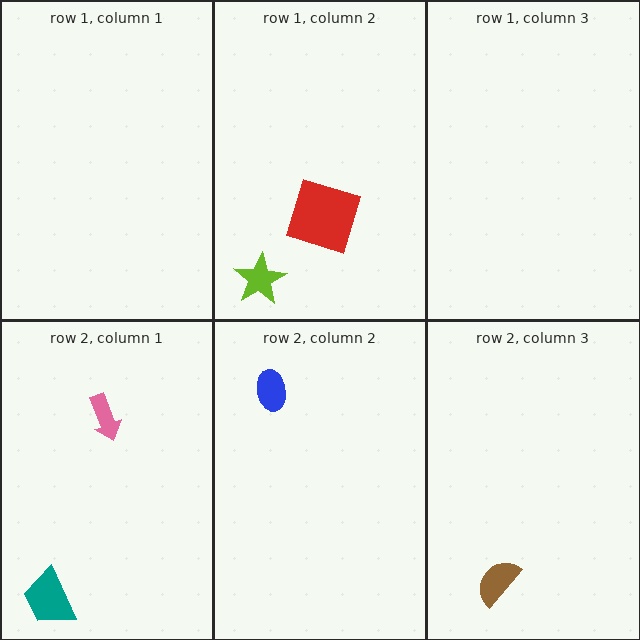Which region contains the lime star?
The row 1, column 2 region.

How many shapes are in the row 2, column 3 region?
1.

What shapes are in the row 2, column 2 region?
The blue ellipse.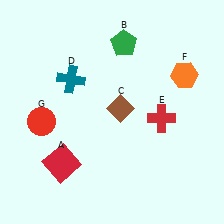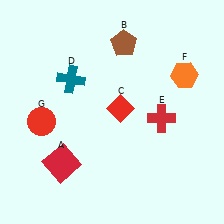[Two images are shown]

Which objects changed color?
B changed from green to brown. C changed from brown to red.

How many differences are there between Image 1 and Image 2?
There are 2 differences between the two images.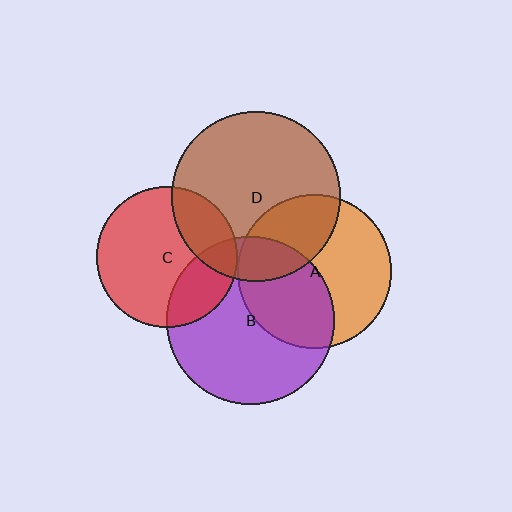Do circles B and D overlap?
Yes.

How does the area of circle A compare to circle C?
Approximately 1.2 times.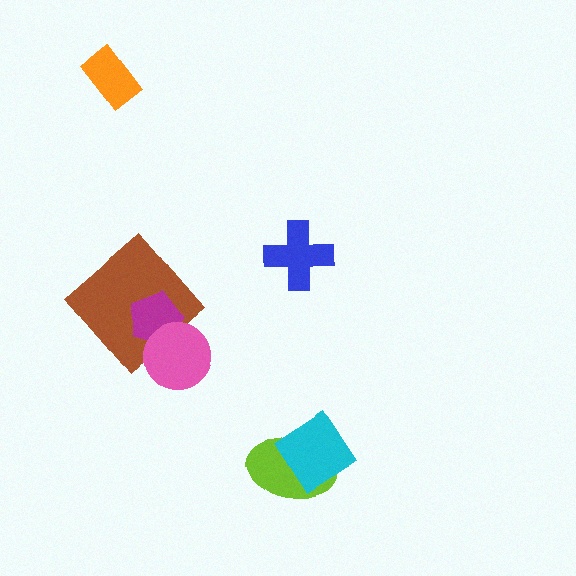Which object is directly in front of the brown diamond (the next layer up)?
The magenta pentagon is directly in front of the brown diamond.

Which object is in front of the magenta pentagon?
The pink circle is in front of the magenta pentagon.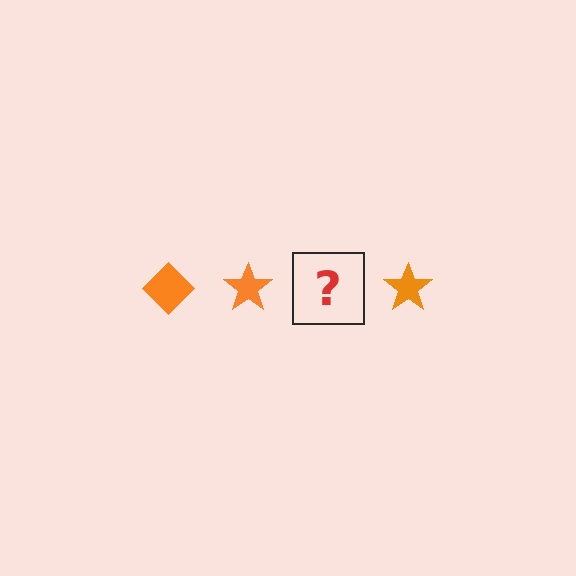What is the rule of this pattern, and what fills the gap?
The rule is that the pattern cycles through diamond, star shapes in orange. The gap should be filled with an orange diamond.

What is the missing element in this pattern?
The missing element is an orange diamond.